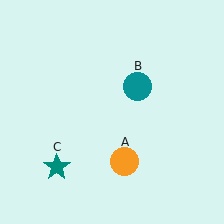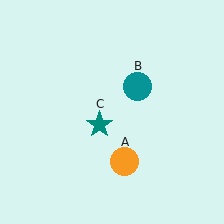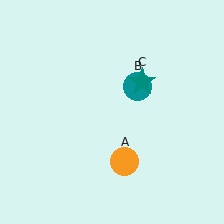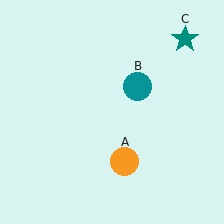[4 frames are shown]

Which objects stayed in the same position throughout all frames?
Orange circle (object A) and teal circle (object B) remained stationary.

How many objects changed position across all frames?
1 object changed position: teal star (object C).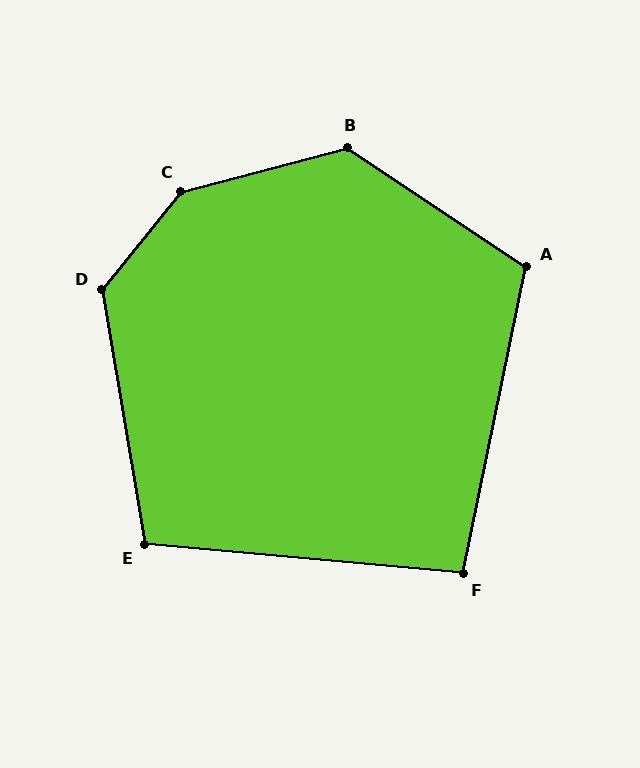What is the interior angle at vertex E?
Approximately 105 degrees (obtuse).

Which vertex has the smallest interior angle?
F, at approximately 96 degrees.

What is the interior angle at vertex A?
Approximately 112 degrees (obtuse).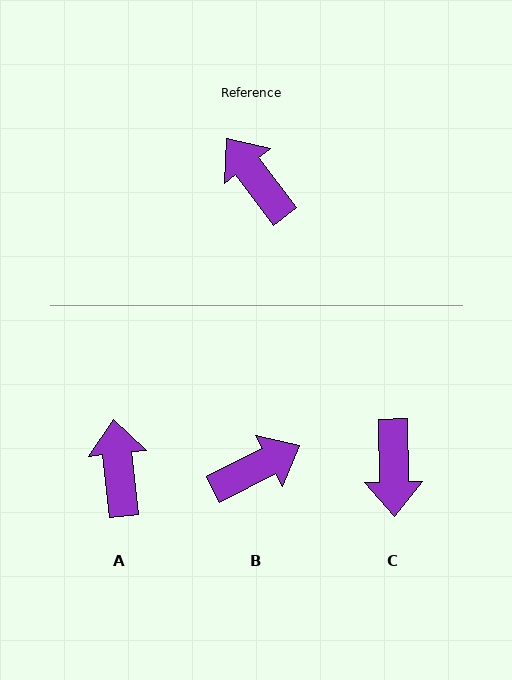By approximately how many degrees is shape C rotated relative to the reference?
Approximately 144 degrees counter-clockwise.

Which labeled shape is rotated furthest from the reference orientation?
C, about 144 degrees away.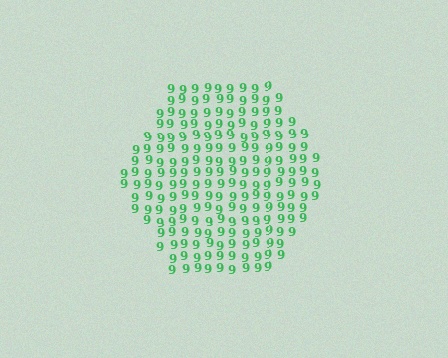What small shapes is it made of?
It is made of small digit 9's.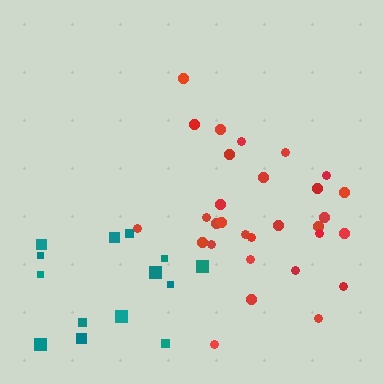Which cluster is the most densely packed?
Red.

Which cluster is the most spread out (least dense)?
Teal.